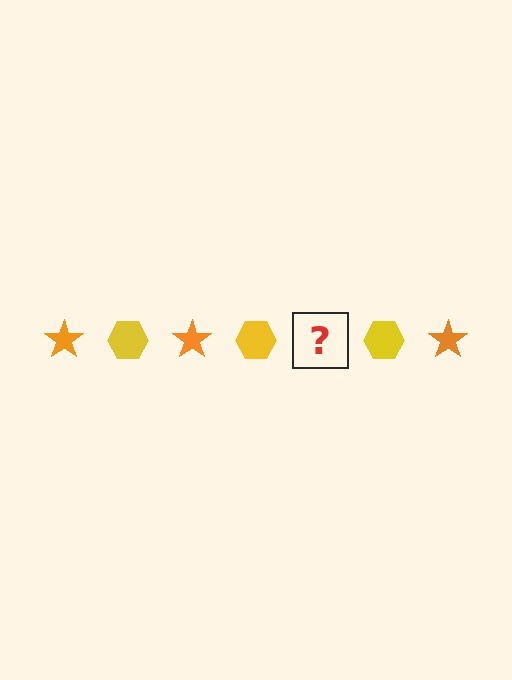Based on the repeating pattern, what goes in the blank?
The blank should be an orange star.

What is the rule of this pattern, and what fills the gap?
The rule is that the pattern alternates between orange star and yellow hexagon. The gap should be filled with an orange star.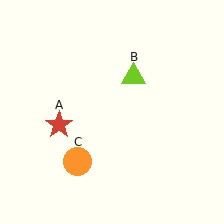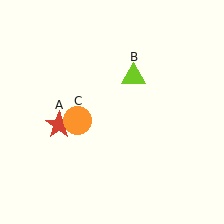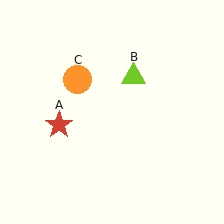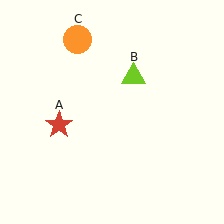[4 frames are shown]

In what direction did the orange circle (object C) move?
The orange circle (object C) moved up.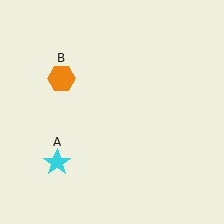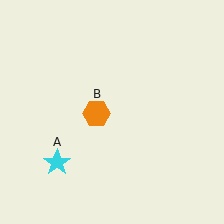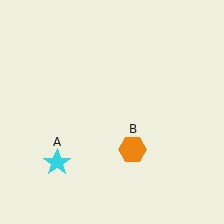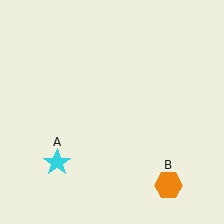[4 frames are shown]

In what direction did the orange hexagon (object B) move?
The orange hexagon (object B) moved down and to the right.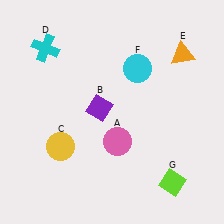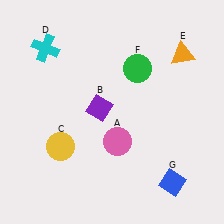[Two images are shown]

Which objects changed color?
F changed from cyan to green. G changed from lime to blue.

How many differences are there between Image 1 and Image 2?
There are 2 differences between the two images.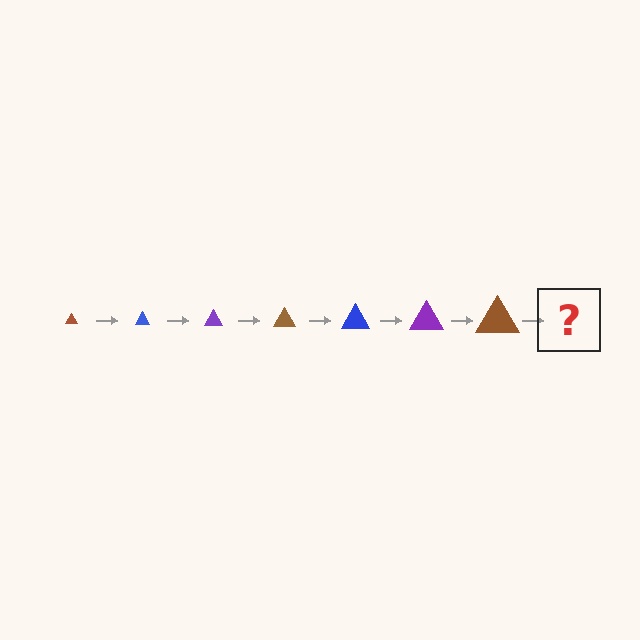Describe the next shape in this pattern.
It should be a blue triangle, larger than the previous one.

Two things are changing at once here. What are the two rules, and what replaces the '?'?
The two rules are that the triangle grows larger each step and the color cycles through brown, blue, and purple. The '?' should be a blue triangle, larger than the previous one.